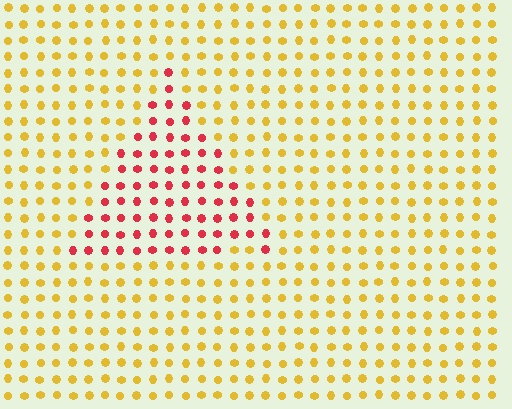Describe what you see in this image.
The image is filled with small yellow elements in a uniform arrangement. A triangle-shaped region is visible where the elements are tinted to a slightly different hue, forming a subtle color boundary.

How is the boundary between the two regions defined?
The boundary is defined purely by a slight shift in hue (about 55 degrees). Spacing, size, and orientation are identical on both sides.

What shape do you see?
I see a triangle.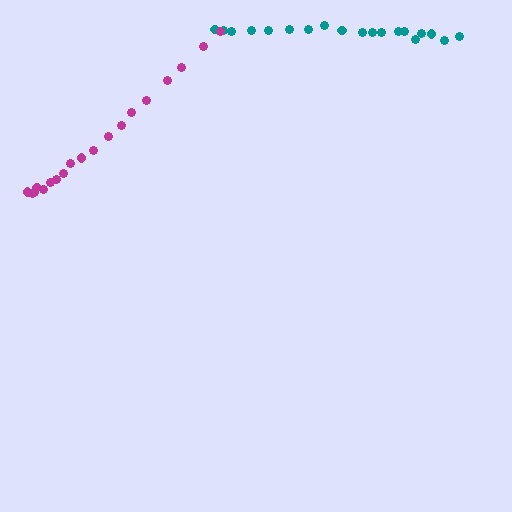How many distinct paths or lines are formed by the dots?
There are 2 distinct paths.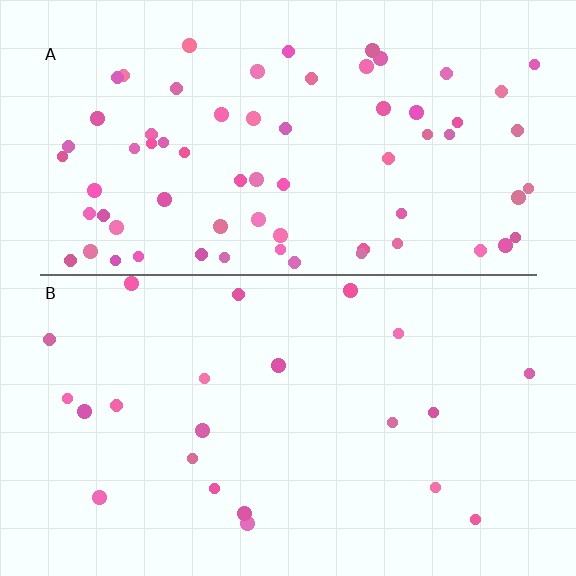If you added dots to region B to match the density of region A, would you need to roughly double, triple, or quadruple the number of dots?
Approximately triple.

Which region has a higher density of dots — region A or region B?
A (the top).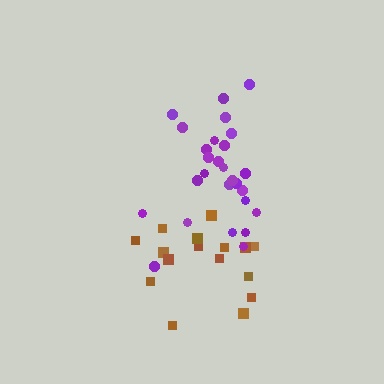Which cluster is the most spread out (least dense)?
Brown.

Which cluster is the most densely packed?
Purple.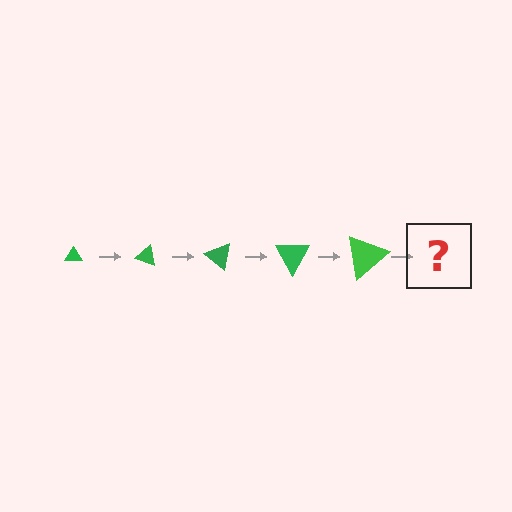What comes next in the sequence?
The next element should be a triangle, larger than the previous one and rotated 100 degrees from the start.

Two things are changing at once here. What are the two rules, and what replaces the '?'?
The two rules are that the triangle grows larger each step and it rotates 20 degrees each step. The '?' should be a triangle, larger than the previous one and rotated 100 degrees from the start.